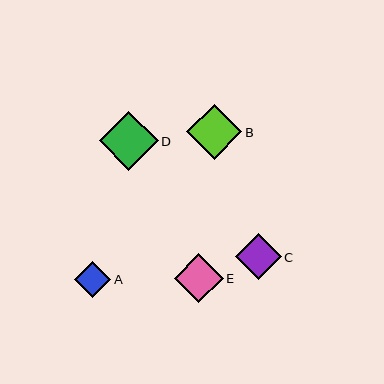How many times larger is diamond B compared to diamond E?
Diamond B is approximately 1.1 times the size of diamond E.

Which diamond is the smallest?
Diamond A is the smallest with a size of approximately 37 pixels.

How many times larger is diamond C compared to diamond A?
Diamond C is approximately 1.3 times the size of diamond A.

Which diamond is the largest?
Diamond D is the largest with a size of approximately 59 pixels.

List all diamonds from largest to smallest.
From largest to smallest: D, B, E, C, A.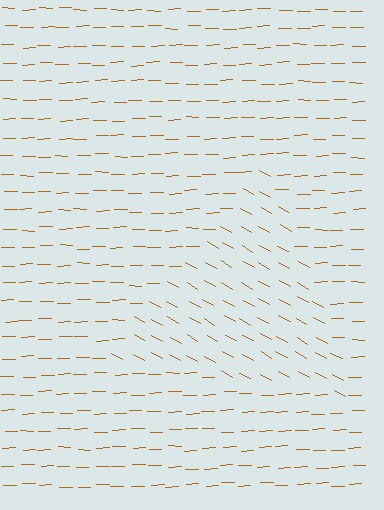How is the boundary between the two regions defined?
The boundary is defined purely by a change in line orientation (approximately 31 degrees difference). All lines are the same color and thickness.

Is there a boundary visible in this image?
Yes, there is a texture boundary formed by a change in line orientation.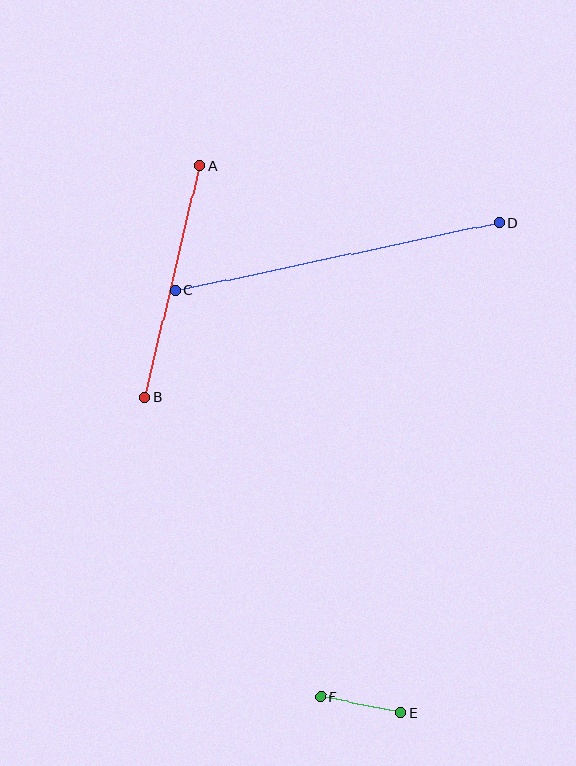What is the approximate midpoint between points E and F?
The midpoint is at approximately (361, 705) pixels.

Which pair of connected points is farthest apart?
Points C and D are farthest apart.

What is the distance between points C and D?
The distance is approximately 332 pixels.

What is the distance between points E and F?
The distance is approximately 82 pixels.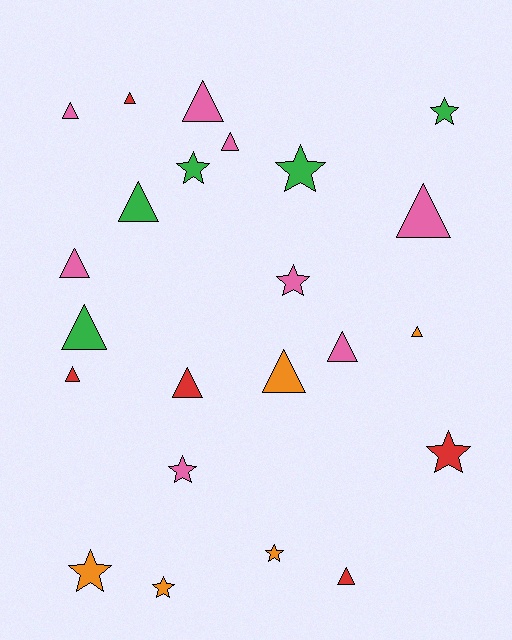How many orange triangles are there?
There are 2 orange triangles.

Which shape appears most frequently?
Triangle, with 14 objects.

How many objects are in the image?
There are 23 objects.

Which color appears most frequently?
Pink, with 8 objects.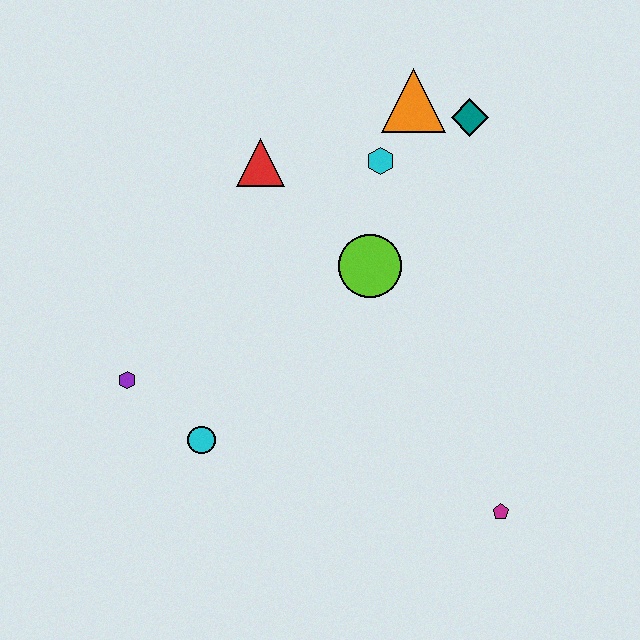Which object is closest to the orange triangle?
The teal diamond is closest to the orange triangle.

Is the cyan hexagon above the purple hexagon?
Yes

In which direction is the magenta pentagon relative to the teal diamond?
The magenta pentagon is below the teal diamond.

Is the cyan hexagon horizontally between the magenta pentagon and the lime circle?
Yes